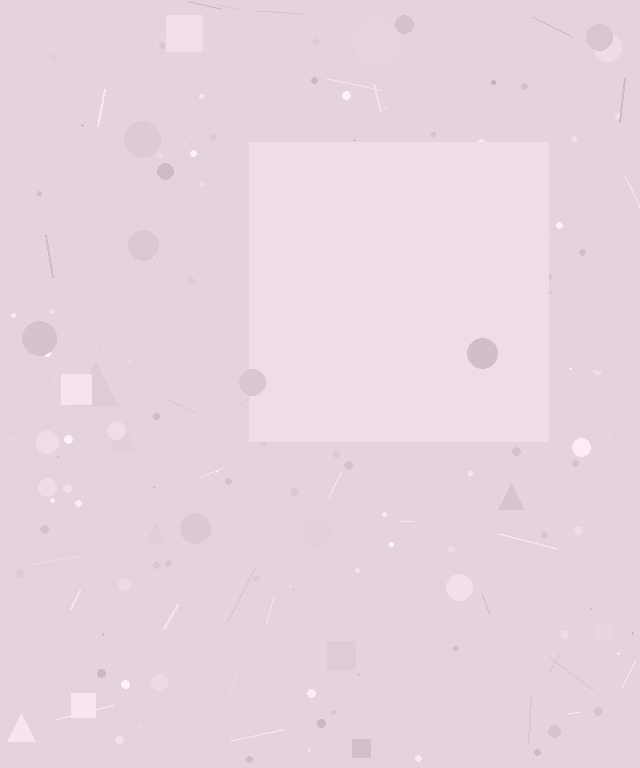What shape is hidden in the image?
A square is hidden in the image.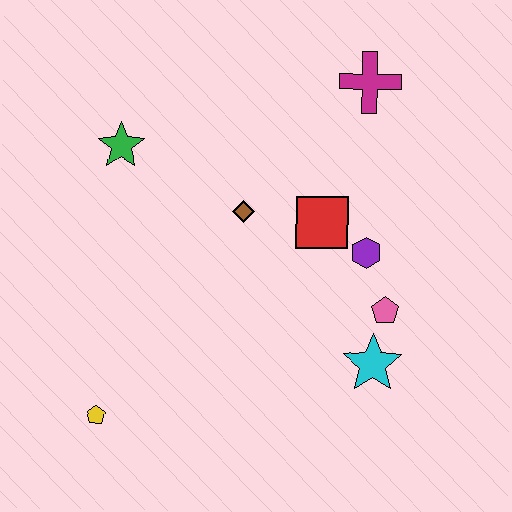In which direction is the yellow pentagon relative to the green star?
The yellow pentagon is below the green star.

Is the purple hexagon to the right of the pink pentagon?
No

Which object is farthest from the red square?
The yellow pentagon is farthest from the red square.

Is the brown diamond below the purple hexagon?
No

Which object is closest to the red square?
The purple hexagon is closest to the red square.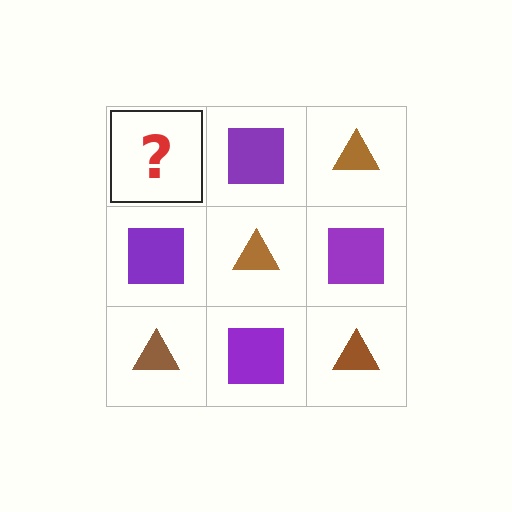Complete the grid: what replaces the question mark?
The question mark should be replaced with a brown triangle.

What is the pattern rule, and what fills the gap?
The rule is that it alternates brown triangle and purple square in a checkerboard pattern. The gap should be filled with a brown triangle.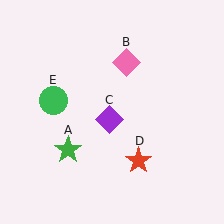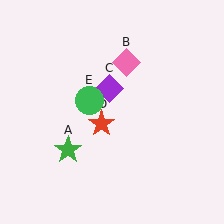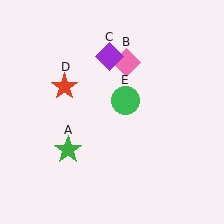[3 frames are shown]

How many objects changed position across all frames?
3 objects changed position: purple diamond (object C), red star (object D), green circle (object E).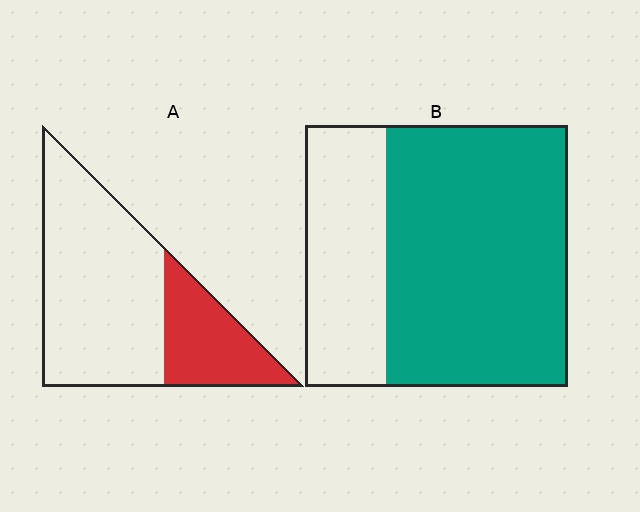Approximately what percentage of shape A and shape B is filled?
A is approximately 30% and B is approximately 70%.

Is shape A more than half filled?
No.